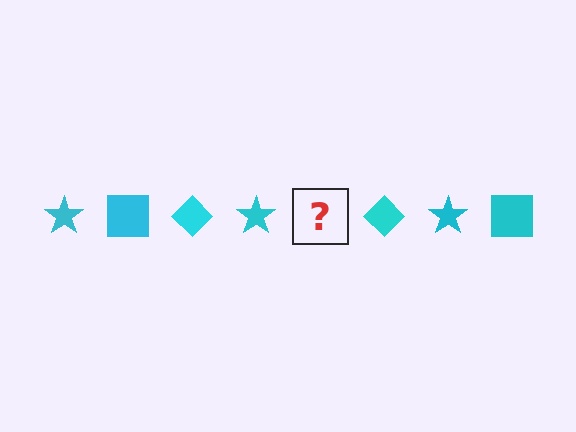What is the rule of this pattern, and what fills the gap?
The rule is that the pattern cycles through star, square, diamond shapes in cyan. The gap should be filled with a cyan square.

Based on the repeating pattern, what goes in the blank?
The blank should be a cyan square.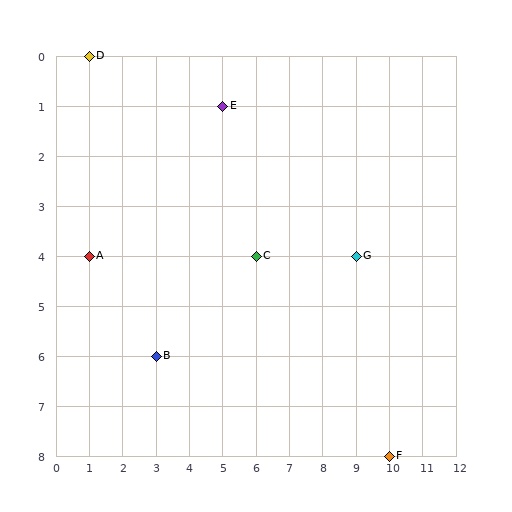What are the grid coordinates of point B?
Point B is at grid coordinates (3, 6).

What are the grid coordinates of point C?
Point C is at grid coordinates (6, 4).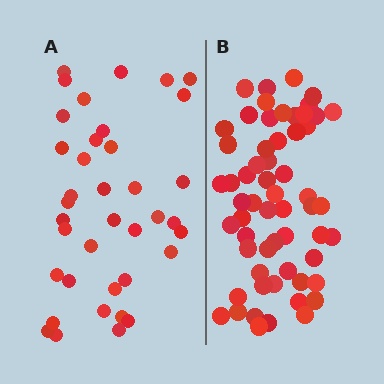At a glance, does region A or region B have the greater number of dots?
Region B (the right region) has more dots.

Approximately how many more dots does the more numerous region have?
Region B has approximately 20 more dots than region A.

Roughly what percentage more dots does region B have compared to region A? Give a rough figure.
About 55% more.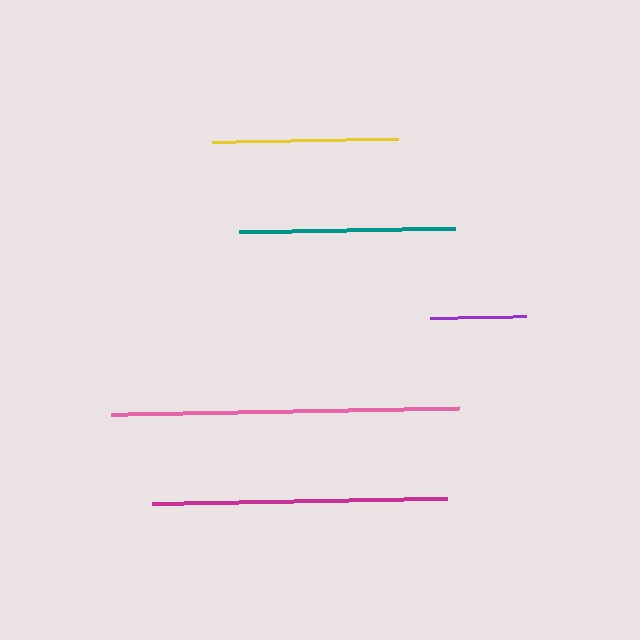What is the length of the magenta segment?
The magenta segment is approximately 296 pixels long.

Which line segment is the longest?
The pink line is the longest at approximately 348 pixels.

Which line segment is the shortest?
The purple line is the shortest at approximately 96 pixels.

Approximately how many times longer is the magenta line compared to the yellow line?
The magenta line is approximately 1.6 times the length of the yellow line.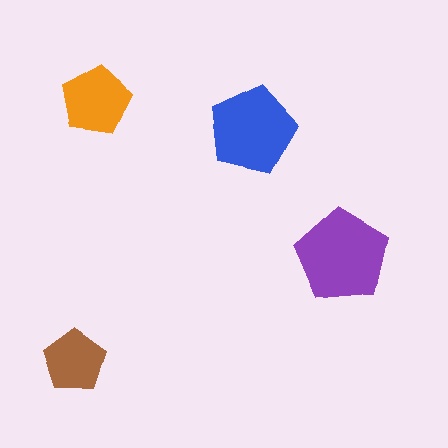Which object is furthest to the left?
The brown pentagon is leftmost.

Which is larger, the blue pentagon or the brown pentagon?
The blue one.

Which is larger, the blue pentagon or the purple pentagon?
The purple one.